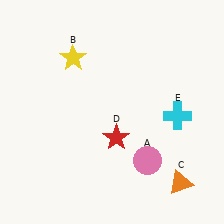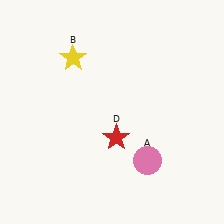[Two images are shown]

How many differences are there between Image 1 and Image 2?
There are 2 differences between the two images.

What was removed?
The orange triangle (C), the cyan cross (E) were removed in Image 2.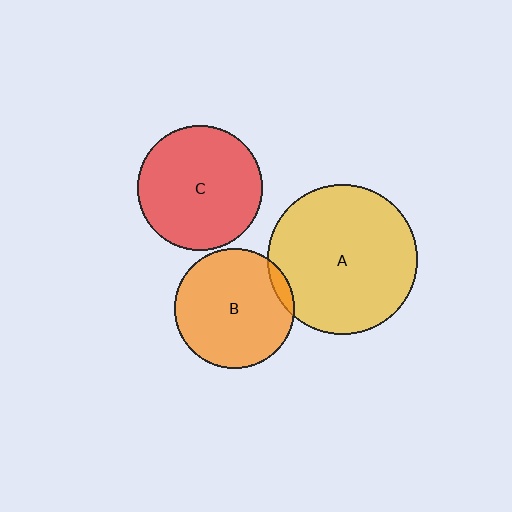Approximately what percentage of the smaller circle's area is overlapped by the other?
Approximately 5%.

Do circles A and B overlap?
Yes.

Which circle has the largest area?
Circle A (yellow).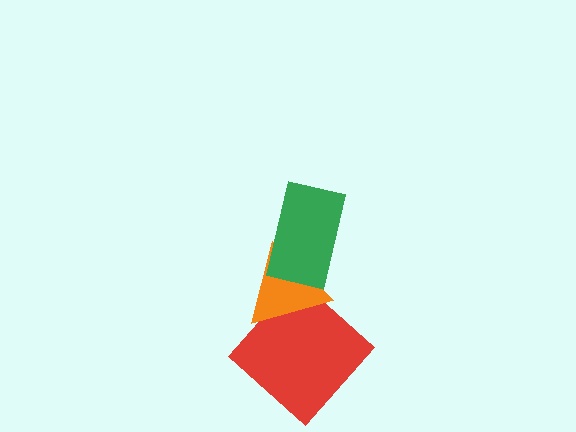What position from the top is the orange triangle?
The orange triangle is 2nd from the top.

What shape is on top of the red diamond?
The orange triangle is on top of the red diamond.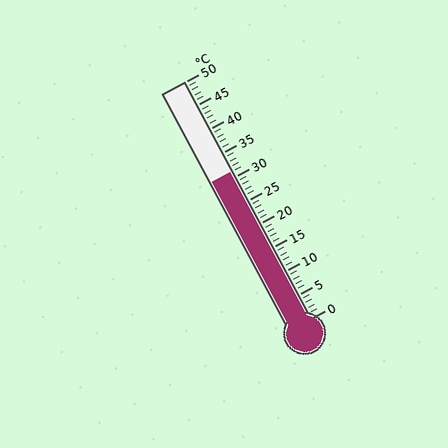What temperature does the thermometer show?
The thermometer shows approximately 31°C.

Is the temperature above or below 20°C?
The temperature is above 20°C.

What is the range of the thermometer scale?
The thermometer scale ranges from 0°C to 50°C.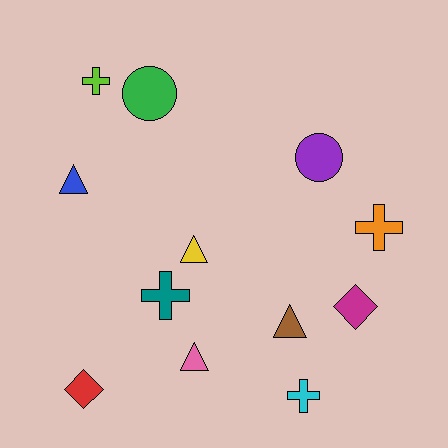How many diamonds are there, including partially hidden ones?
There are 2 diamonds.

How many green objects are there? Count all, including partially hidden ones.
There is 1 green object.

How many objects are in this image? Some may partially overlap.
There are 12 objects.